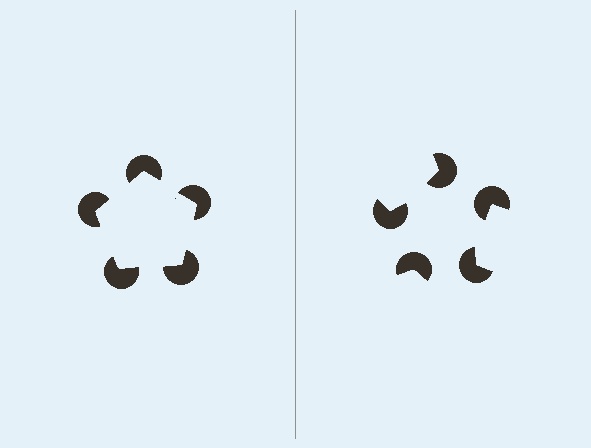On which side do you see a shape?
An illusory pentagon appears on the left side. On the right side the wedge cuts are rotated, so no coherent shape forms.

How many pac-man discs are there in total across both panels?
10 — 5 on each side.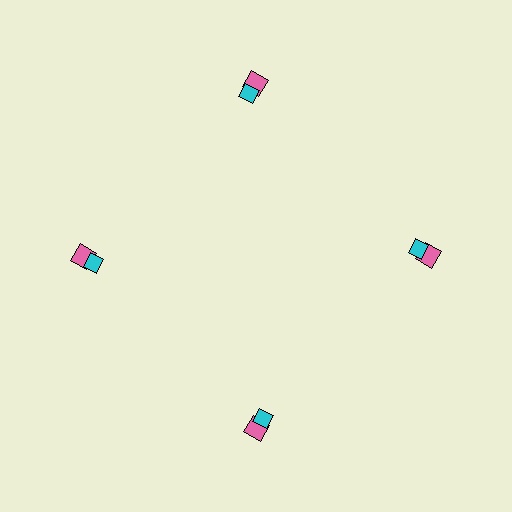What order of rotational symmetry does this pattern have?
This pattern has 4-fold rotational symmetry.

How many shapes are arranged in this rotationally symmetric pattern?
There are 8 shapes, arranged in 4 groups of 2.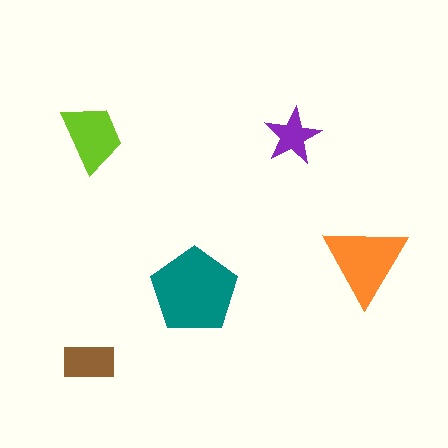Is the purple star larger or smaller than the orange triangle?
Smaller.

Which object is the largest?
The teal pentagon.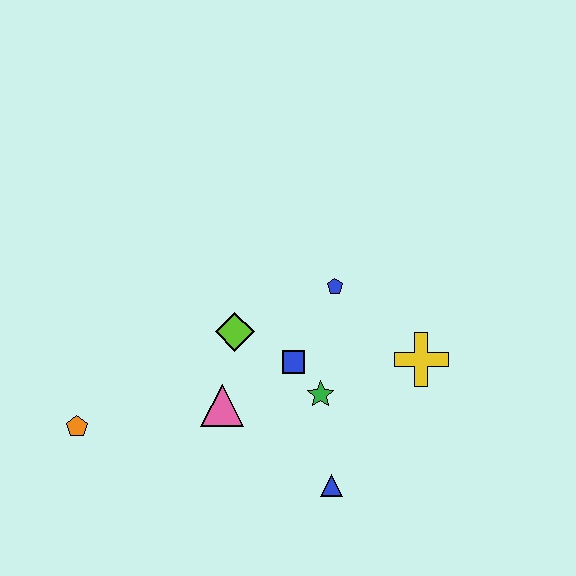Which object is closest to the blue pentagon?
The blue square is closest to the blue pentagon.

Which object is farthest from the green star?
The orange pentagon is farthest from the green star.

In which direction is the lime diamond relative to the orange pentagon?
The lime diamond is to the right of the orange pentagon.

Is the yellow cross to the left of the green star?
No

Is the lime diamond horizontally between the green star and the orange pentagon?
Yes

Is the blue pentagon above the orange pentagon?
Yes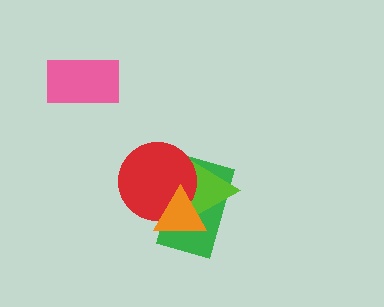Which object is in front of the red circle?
The orange triangle is in front of the red circle.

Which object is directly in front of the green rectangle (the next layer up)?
The lime triangle is directly in front of the green rectangle.